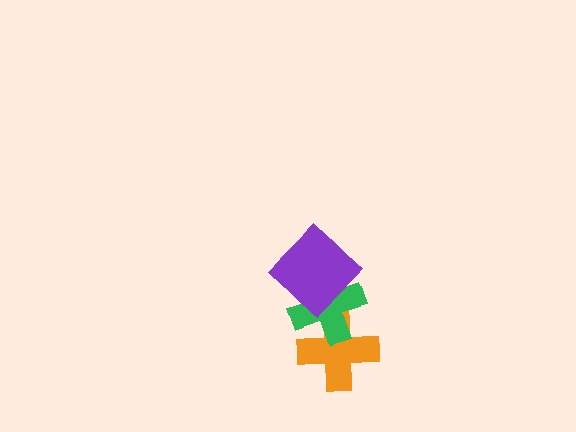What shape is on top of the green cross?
The purple diamond is on top of the green cross.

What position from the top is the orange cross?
The orange cross is 3rd from the top.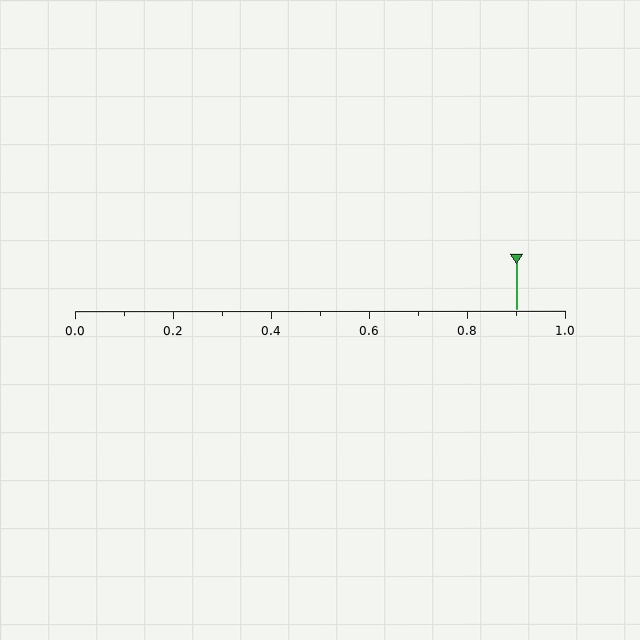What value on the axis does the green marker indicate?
The marker indicates approximately 0.9.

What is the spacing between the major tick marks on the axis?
The major ticks are spaced 0.2 apart.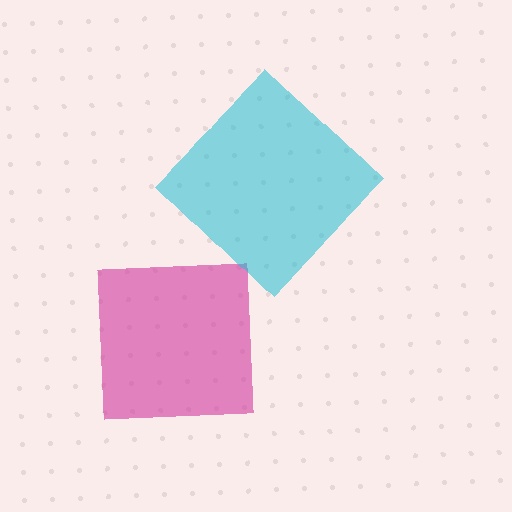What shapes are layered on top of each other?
The layered shapes are: a magenta square, a cyan diamond.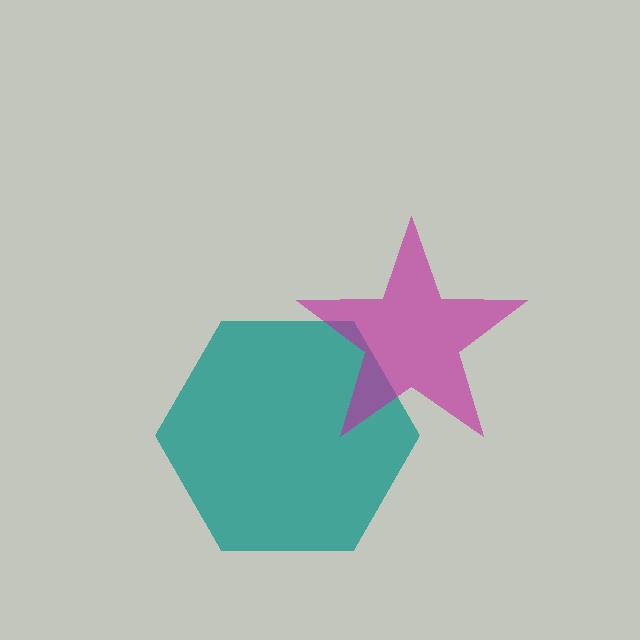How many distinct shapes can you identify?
There are 2 distinct shapes: a teal hexagon, a magenta star.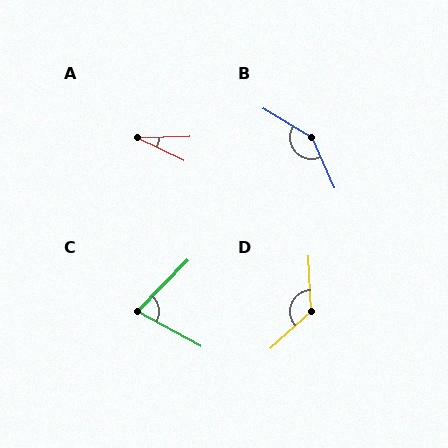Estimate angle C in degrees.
Approximately 74 degrees.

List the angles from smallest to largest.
A (28°), C (74°), D (130°), B (145°).